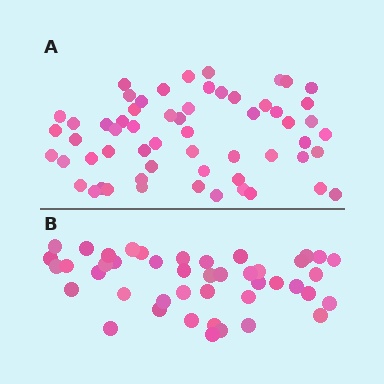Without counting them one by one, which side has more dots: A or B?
Region A (the top region) has more dots.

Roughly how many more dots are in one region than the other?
Region A has approximately 15 more dots than region B.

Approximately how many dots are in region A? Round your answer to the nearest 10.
About 60 dots. (The exact count is 59, which rounds to 60.)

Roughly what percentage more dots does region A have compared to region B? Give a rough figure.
About 35% more.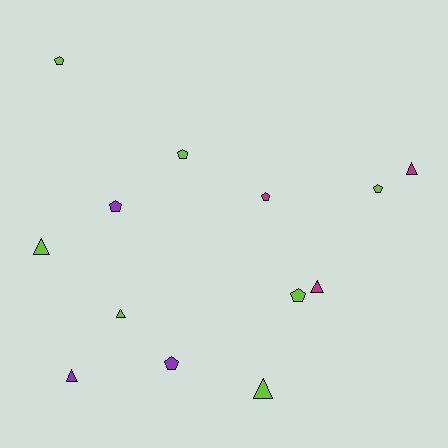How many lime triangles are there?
There are 3 lime triangles.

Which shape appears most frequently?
Pentagon, with 7 objects.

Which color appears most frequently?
Lime, with 7 objects.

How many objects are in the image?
There are 13 objects.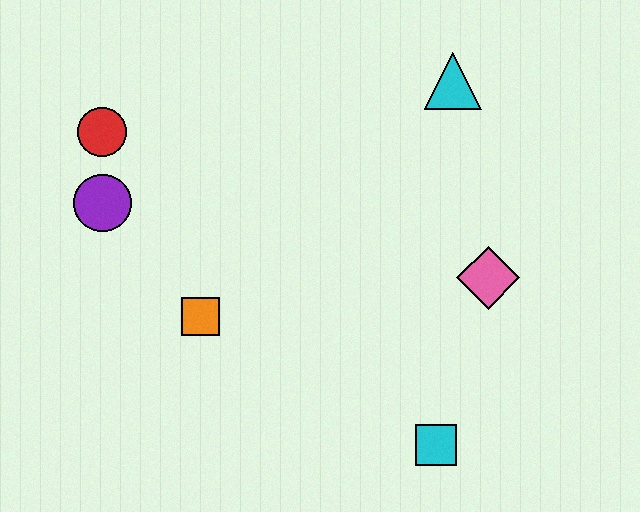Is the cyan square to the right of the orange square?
Yes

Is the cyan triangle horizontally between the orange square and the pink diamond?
Yes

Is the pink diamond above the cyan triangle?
No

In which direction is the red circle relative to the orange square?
The red circle is above the orange square.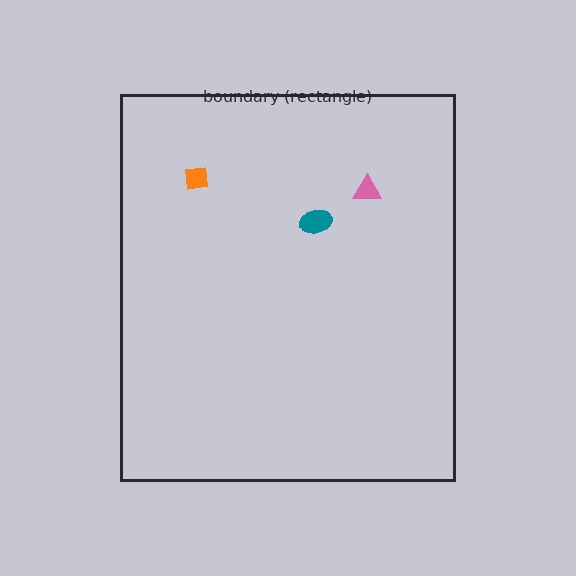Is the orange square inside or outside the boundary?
Inside.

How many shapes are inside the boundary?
3 inside, 0 outside.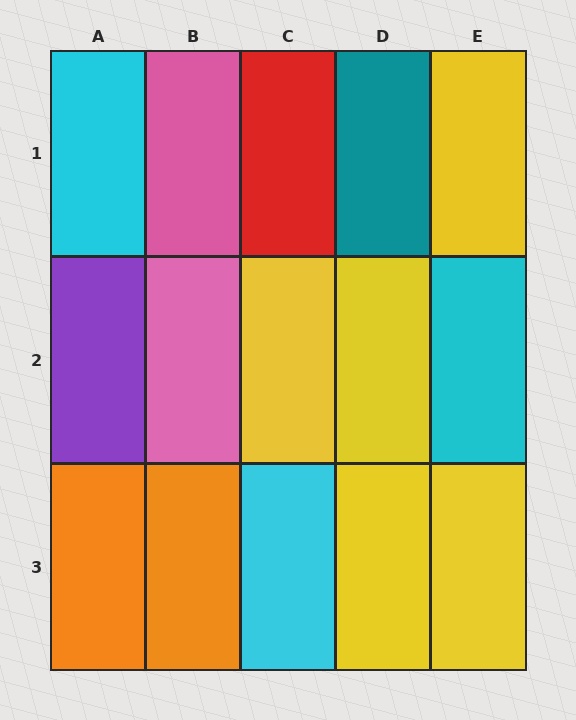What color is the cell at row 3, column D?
Yellow.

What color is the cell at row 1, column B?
Pink.